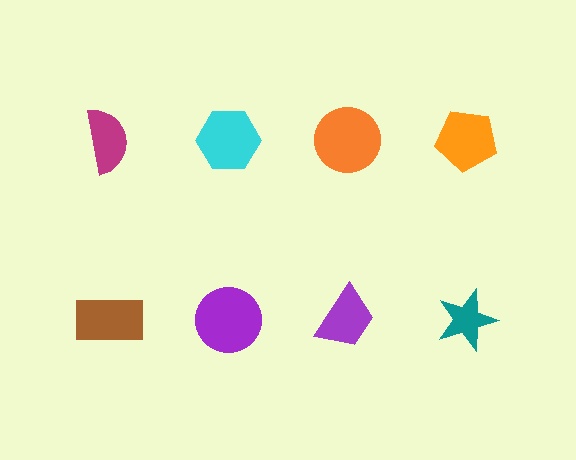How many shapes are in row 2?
4 shapes.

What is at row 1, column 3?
An orange circle.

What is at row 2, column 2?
A purple circle.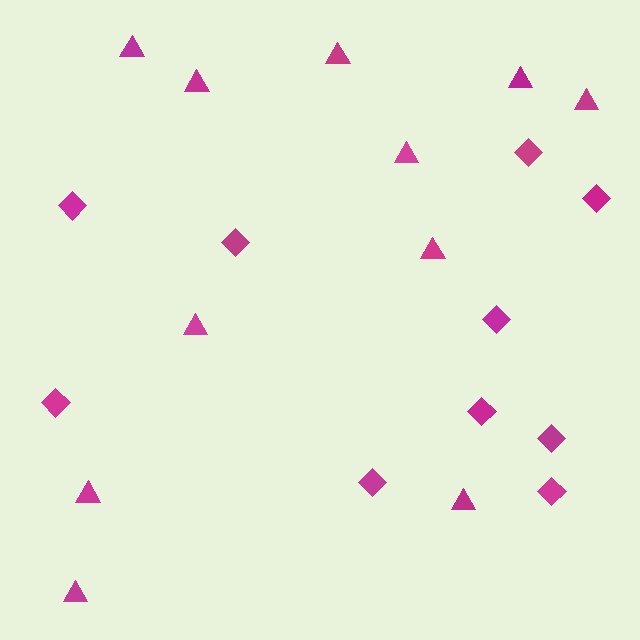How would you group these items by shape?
There are 2 groups: one group of diamonds (10) and one group of triangles (11).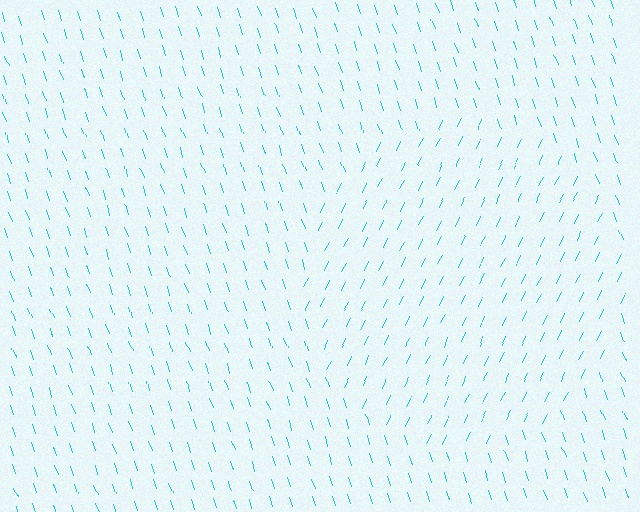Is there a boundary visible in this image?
Yes, there is a texture boundary formed by a change in line orientation.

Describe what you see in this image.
The image is filled with small cyan line segments. A circle region in the image has lines oriented differently from the surrounding lines, creating a visible texture boundary.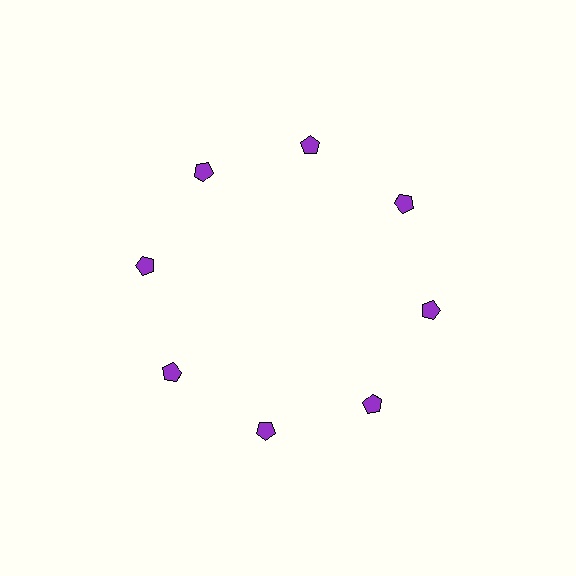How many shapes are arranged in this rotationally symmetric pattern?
There are 8 shapes, arranged in 8 groups of 1.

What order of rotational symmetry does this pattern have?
This pattern has 8-fold rotational symmetry.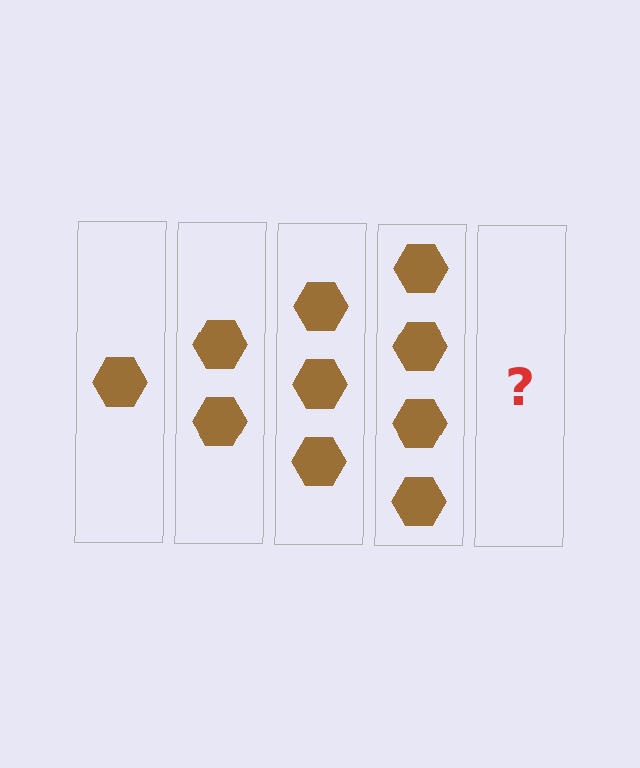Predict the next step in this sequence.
The next step is 5 hexagons.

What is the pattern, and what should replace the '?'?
The pattern is that each step adds one more hexagon. The '?' should be 5 hexagons.